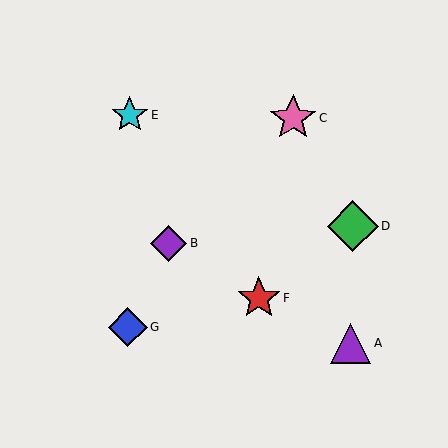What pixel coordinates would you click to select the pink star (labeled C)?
Click at (293, 118) to select the pink star C.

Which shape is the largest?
The green diamond (labeled D) is the largest.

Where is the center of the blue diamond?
The center of the blue diamond is at (128, 327).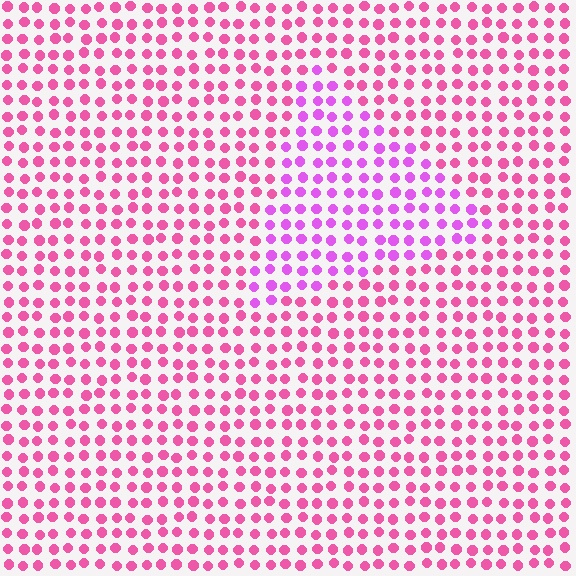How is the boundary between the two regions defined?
The boundary is defined purely by a slight shift in hue (about 33 degrees). Spacing, size, and orientation are identical on both sides.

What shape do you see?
I see a triangle.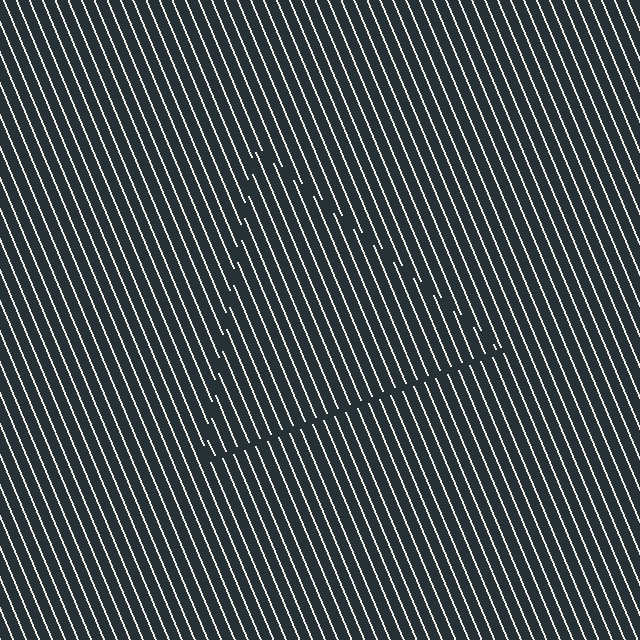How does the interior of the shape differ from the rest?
The interior of the shape contains the same grating, shifted by half a period — the contour is defined by the phase discontinuity where line-ends from the inner and outer gratings abut.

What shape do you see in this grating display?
An illusory triangle. The interior of the shape contains the same grating, shifted by half a period — the contour is defined by the phase discontinuity where line-ends from the inner and outer gratings abut.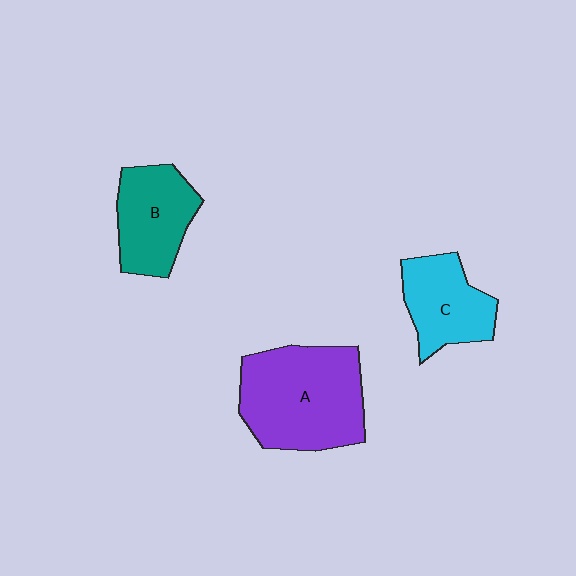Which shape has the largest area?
Shape A (purple).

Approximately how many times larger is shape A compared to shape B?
Approximately 1.6 times.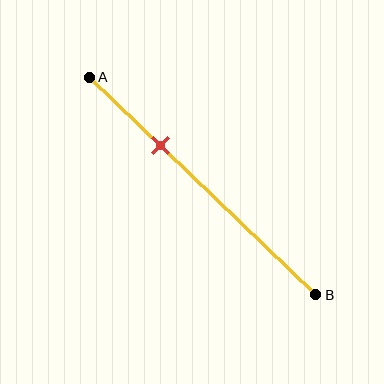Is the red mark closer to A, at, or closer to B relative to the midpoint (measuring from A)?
The red mark is closer to point A than the midpoint of segment AB.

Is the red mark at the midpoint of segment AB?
No, the mark is at about 30% from A, not at the 50% midpoint.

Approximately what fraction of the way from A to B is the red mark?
The red mark is approximately 30% of the way from A to B.